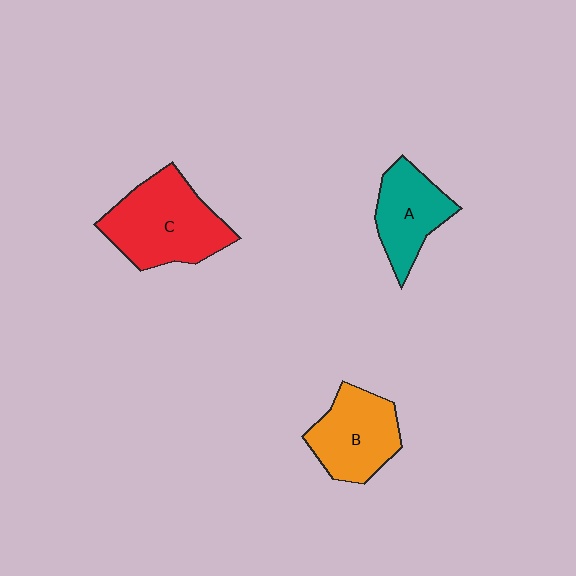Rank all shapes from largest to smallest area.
From largest to smallest: C (red), B (orange), A (teal).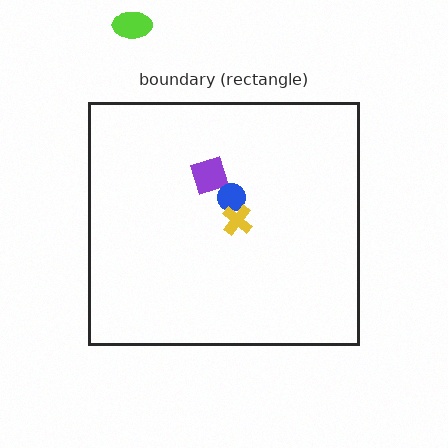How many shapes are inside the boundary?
3 inside, 1 outside.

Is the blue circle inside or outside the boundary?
Inside.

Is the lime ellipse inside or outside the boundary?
Outside.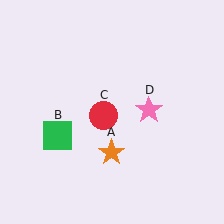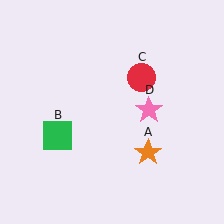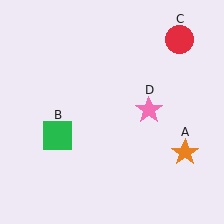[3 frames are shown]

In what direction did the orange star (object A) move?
The orange star (object A) moved right.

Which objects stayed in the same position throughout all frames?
Green square (object B) and pink star (object D) remained stationary.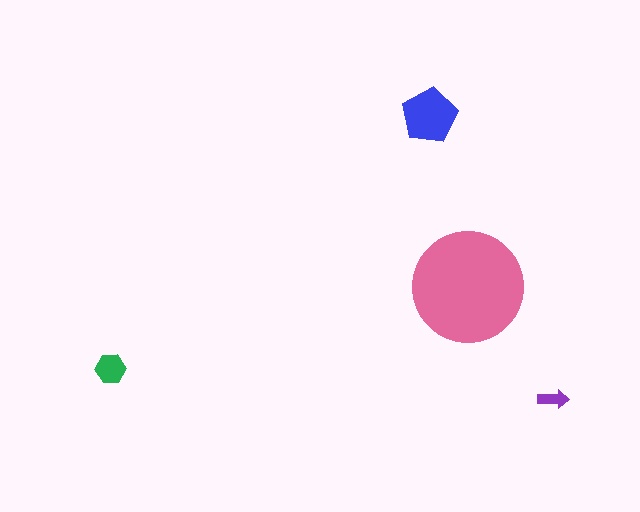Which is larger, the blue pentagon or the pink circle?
The pink circle.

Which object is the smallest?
The purple arrow.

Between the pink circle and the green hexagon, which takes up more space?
The pink circle.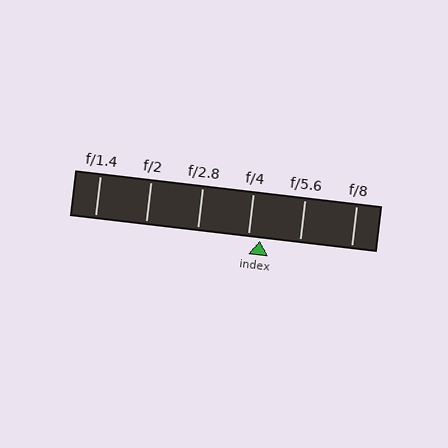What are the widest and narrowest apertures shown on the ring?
The widest aperture shown is f/1.4 and the narrowest is f/8.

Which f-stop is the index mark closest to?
The index mark is closest to f/4.